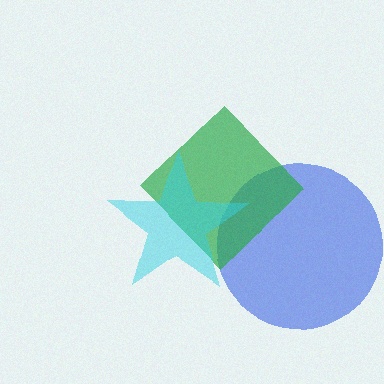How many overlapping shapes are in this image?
There are 3 overlapping shapes in the image.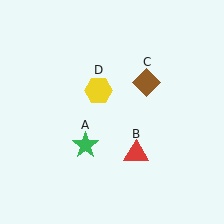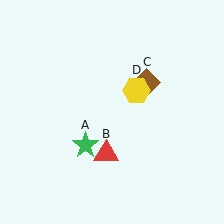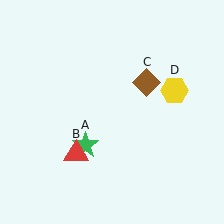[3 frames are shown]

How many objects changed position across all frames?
2 objects changed position: red triangle (object B), yellow hexagon (object D).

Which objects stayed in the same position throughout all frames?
Green star (object A) and brown diamond (object C) remained stationary.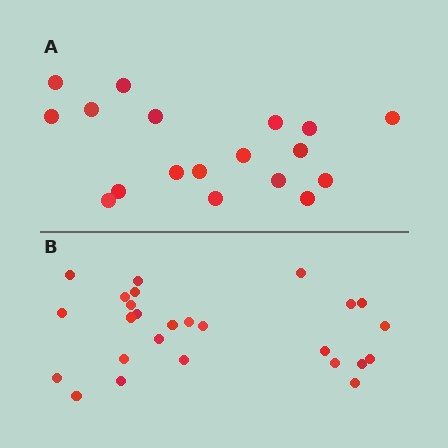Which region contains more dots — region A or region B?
Region B (the bottom region) has more dots.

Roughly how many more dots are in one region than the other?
Region B has roughly 8 or so more dots than region A.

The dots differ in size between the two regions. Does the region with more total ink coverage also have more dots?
No. Region A has more total ink coverage because its dots are larger, but region B actually contains more individual dots. Total area can be misleading — the number of items is what matters here.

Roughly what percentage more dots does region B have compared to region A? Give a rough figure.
About 45% more.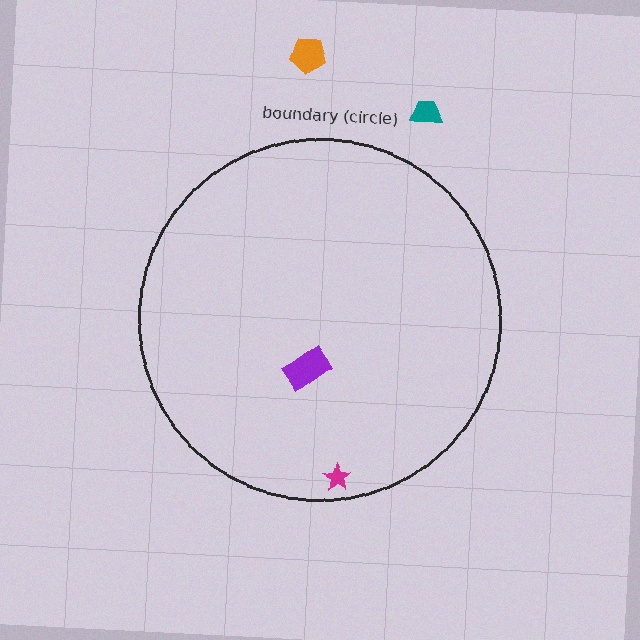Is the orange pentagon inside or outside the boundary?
Outside.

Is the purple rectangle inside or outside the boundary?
Inside.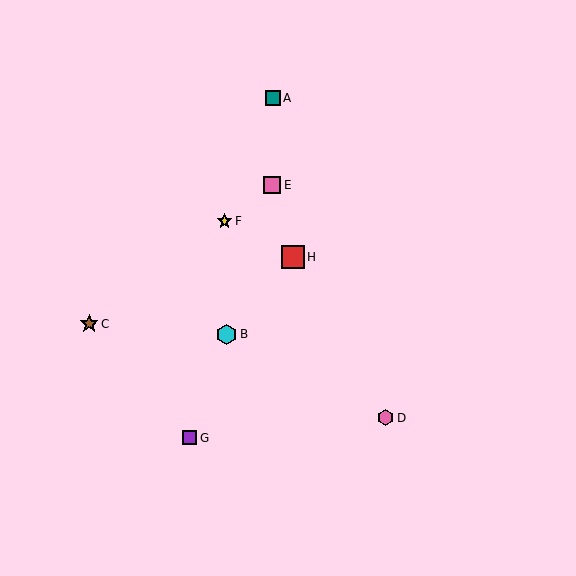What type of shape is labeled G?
Shape G is a purple square.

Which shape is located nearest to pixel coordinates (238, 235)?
The yellow star (labeled F) at (224, 221) is nearest to that location.